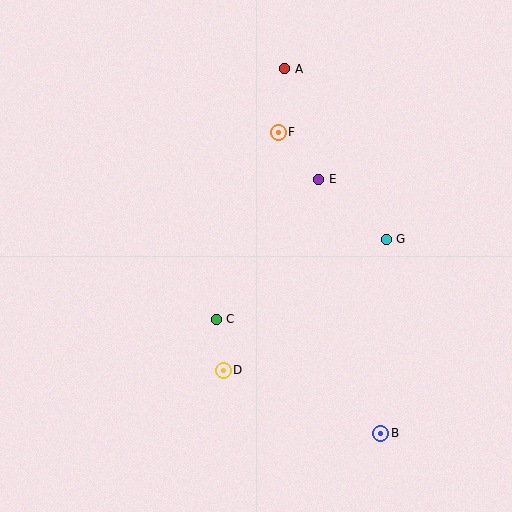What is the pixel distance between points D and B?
The distance between D and B is 169 pixels.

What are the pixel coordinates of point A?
Point A is at (285, 69).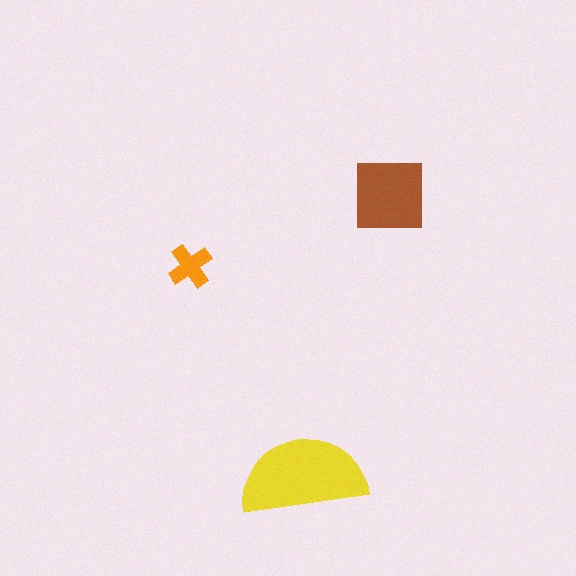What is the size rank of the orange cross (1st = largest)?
3rd.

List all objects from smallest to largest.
The orange cross, the brown square, the yellow semicircle.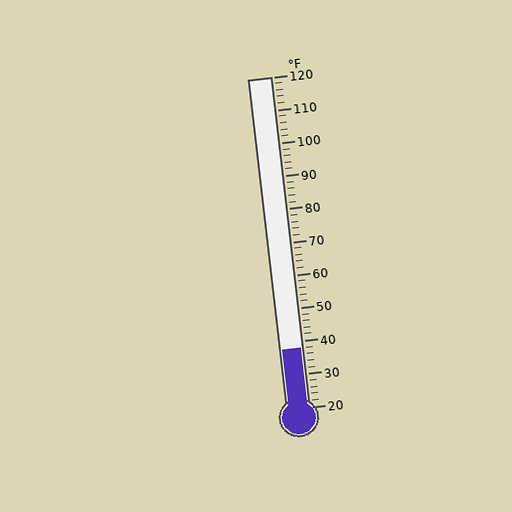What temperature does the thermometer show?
The thermometer shows approximately 38°F.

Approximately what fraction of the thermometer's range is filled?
The thermometer is filled to approximately 20% of its range.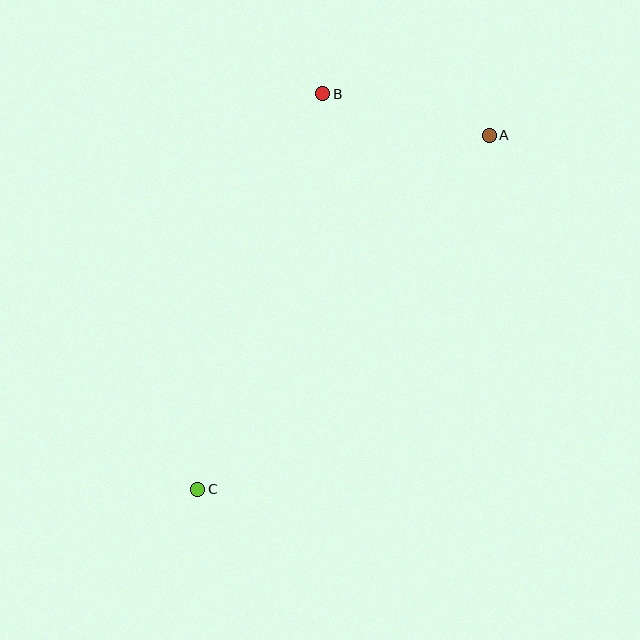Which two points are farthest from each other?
Points A and C are farthest from each other.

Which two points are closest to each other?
Points A and B are closest to each other.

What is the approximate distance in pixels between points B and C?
The distance between B and C is approximately 415 pixels.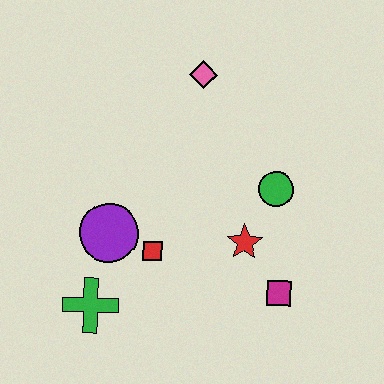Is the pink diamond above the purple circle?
Yes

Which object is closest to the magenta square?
The red star is closest to the magenta square.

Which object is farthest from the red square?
The pink diamond is farthest from the red square.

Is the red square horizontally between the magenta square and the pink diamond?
No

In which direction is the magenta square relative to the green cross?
The magenta square is to the right of the green cross.